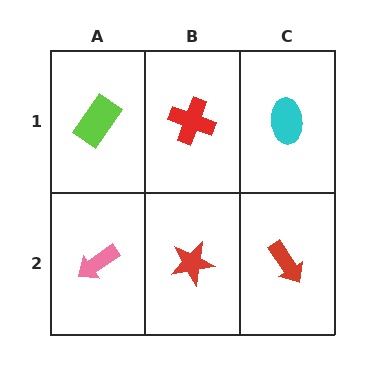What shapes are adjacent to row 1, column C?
A red arrow (row 2, column C), a red cross (row 1, column B).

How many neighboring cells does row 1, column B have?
3.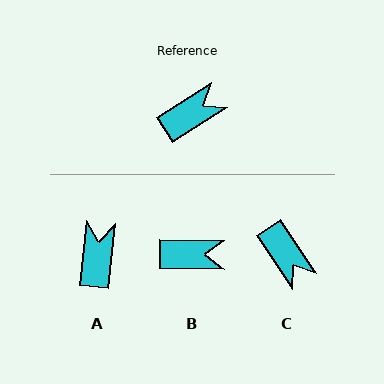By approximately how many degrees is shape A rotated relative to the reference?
Approximately 52 degrees counter-clockwise.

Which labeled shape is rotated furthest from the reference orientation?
C, about 88 degrees away.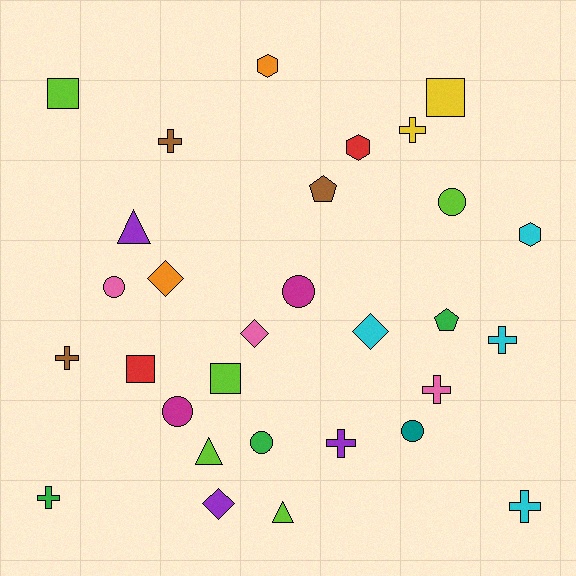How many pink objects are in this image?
There are 3 pink objects.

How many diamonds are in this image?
There are 4 diamonds.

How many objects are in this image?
There are 30 objects.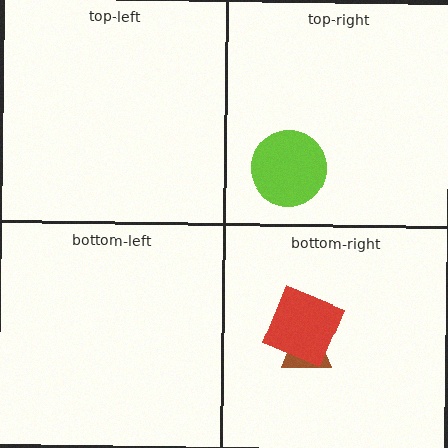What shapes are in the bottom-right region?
The brown trapezoid, the red square.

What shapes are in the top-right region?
The lime circle.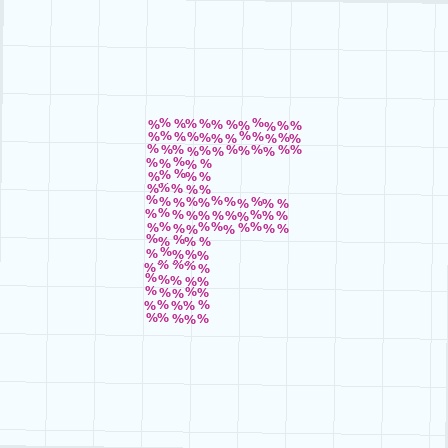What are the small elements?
The small elements are percent signs.